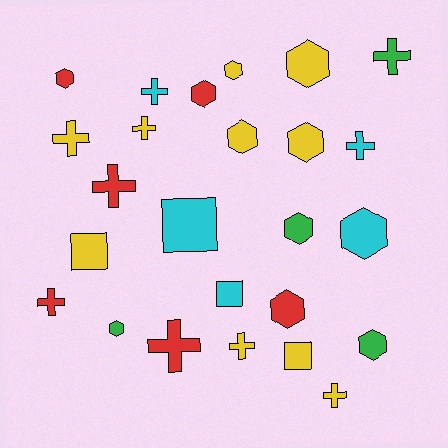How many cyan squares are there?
There are 2 cyan squares.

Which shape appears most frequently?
Hexagon, with 11 objects.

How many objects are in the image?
There are 25 objects.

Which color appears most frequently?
Yellow, with 10 objects.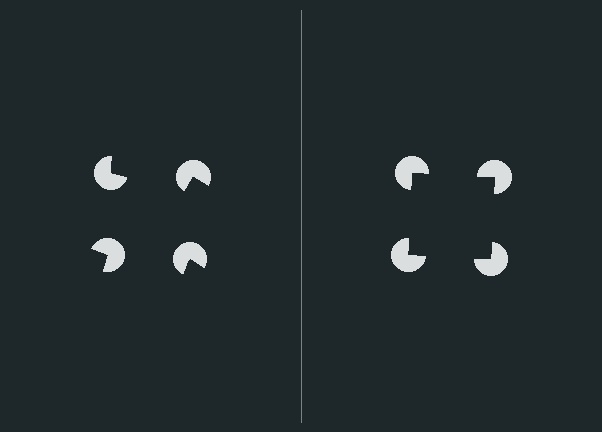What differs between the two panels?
The pac-man discs are positioned identically on both sides; only the wedge orientations differ. On the right they align to a square; on the left they are misaligned.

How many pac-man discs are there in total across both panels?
8 — 4 on each side.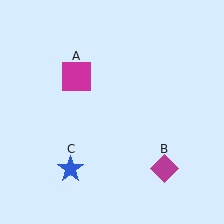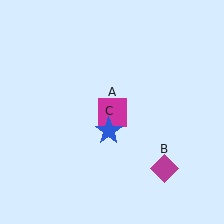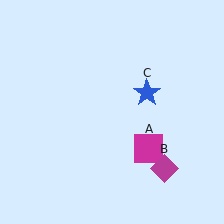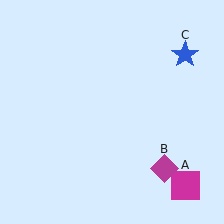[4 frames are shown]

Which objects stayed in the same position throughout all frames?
Magenta diamond (object B) remained stationary.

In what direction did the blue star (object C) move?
The blue star (object C) moved up and to the right.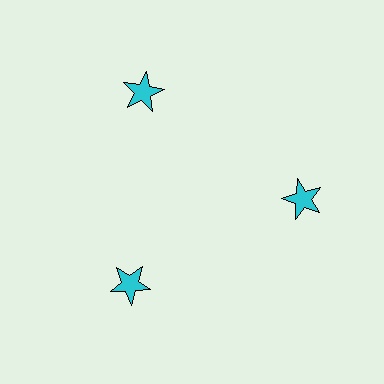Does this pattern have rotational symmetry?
Yes, this pattern has 3-fold rotational symmetry. It looks the same after rotating 120 degrees around the center.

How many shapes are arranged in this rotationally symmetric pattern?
There are 3 shapes, arranged in 3 groups of 1.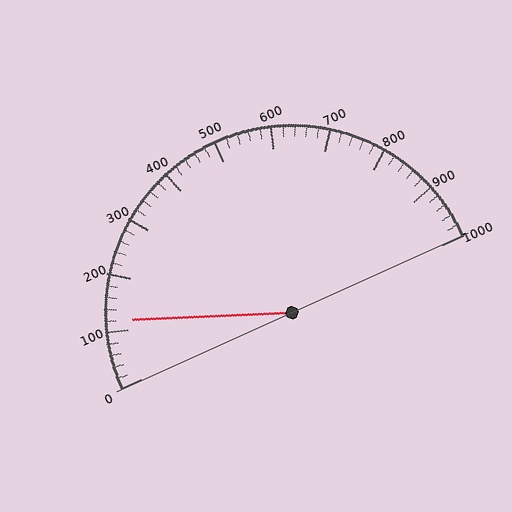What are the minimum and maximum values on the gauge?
The gauge ranges from 0 to 1000.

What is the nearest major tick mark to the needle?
The nearest major tick mark is 100.